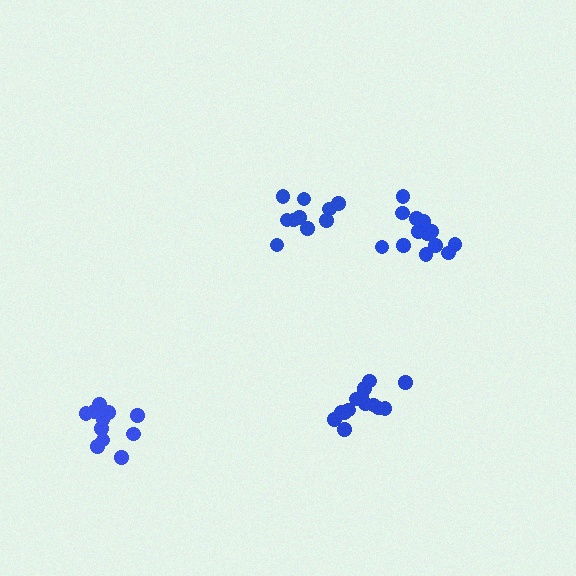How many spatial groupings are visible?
There are 4 spatial groupings.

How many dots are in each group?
Group 1: 10 dots, Group 2: 11 dots, Group 3: 14 dots, Group 4: 13 dots (48 total).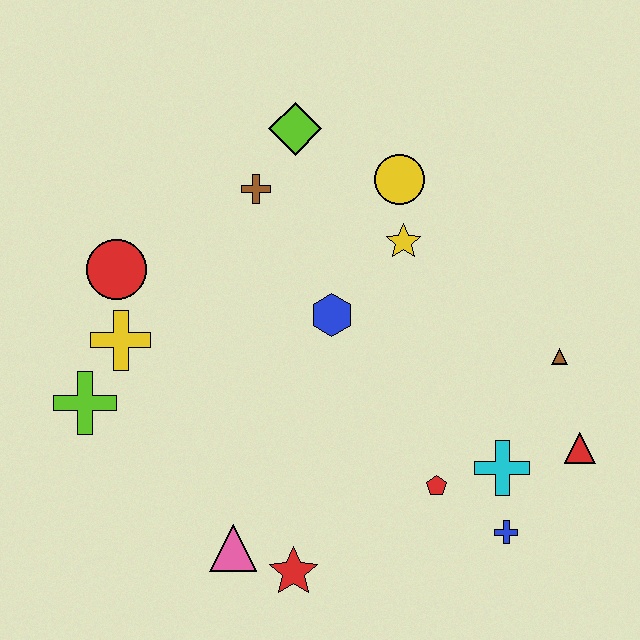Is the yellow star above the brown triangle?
Yes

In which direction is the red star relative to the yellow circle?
The red star is below the yellow circle.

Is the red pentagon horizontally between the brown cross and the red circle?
No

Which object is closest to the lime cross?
The yellow cross is closest to the lime cross.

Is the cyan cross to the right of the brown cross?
Yes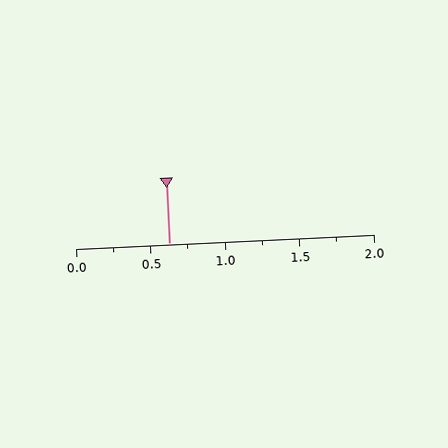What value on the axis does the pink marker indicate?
The marker indicates approximately 0.62.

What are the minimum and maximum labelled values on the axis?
The axis runs from 0.0 to 2.0.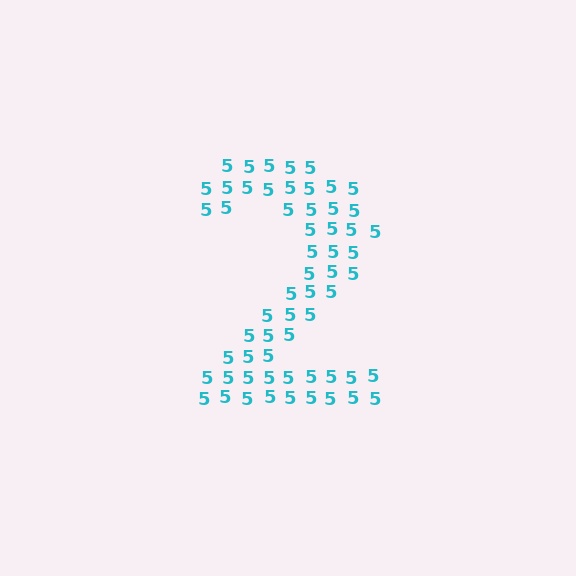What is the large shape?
The large shape is the digit 2.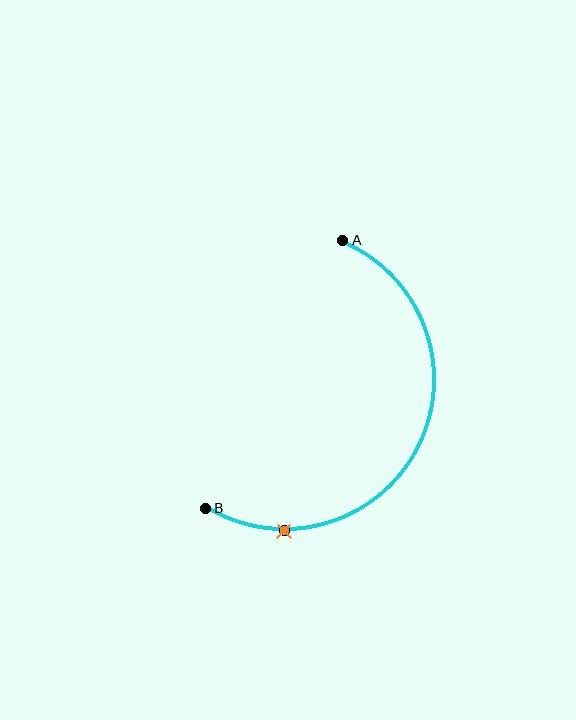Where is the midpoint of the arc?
The arc midpoint is the point on the curve farthest from the straight line joining A and B. It sits to the right of that line.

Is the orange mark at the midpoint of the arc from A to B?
No. The orange mark lies on the arc but is closer to endpoint B. The arc midpoint would be at the point on the curve equidistant along the arc from both A and B.